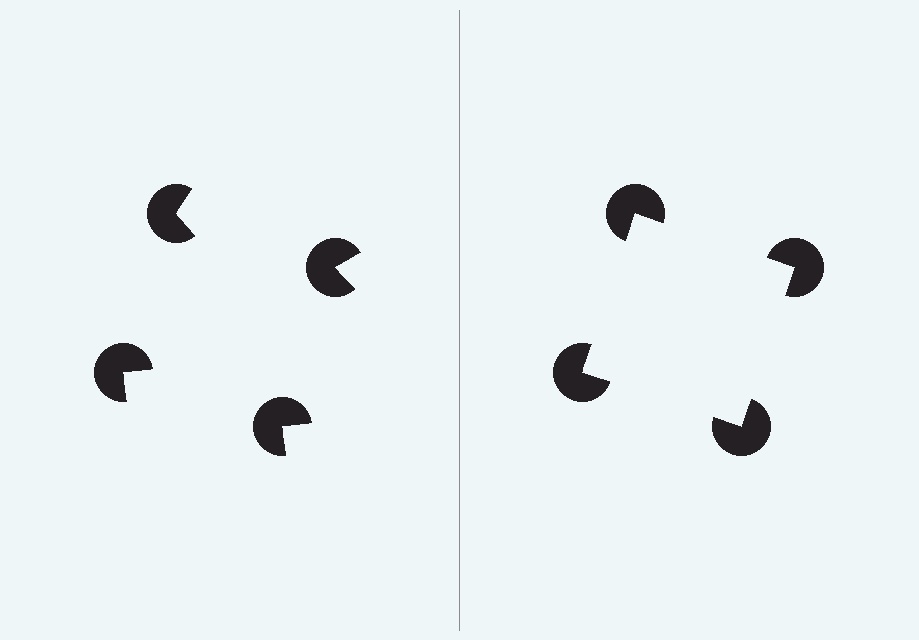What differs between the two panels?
The pac-man discs are positioned identically on both sides; only the wedge orientations differ. On the right they align to a square; on the left they are misaligned.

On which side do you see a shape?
An illusory square appears on the right side. On the left side the wedge cuts are rotated, so no coherent shape forms.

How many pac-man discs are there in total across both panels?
8 — 4 on each side.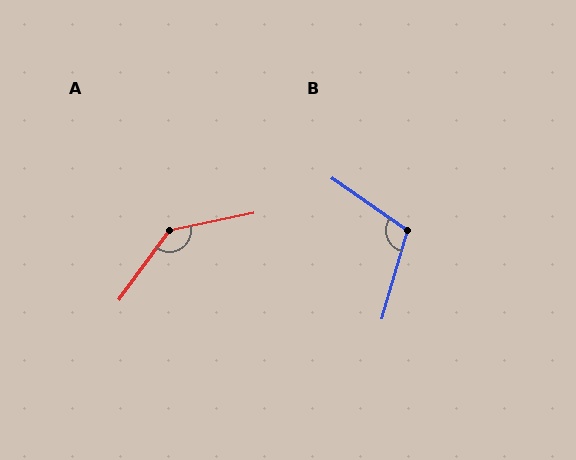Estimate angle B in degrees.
Approximately 108 degrees.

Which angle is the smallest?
B, at approximately 108 degrees.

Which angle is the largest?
A, at approximately 138 degrees.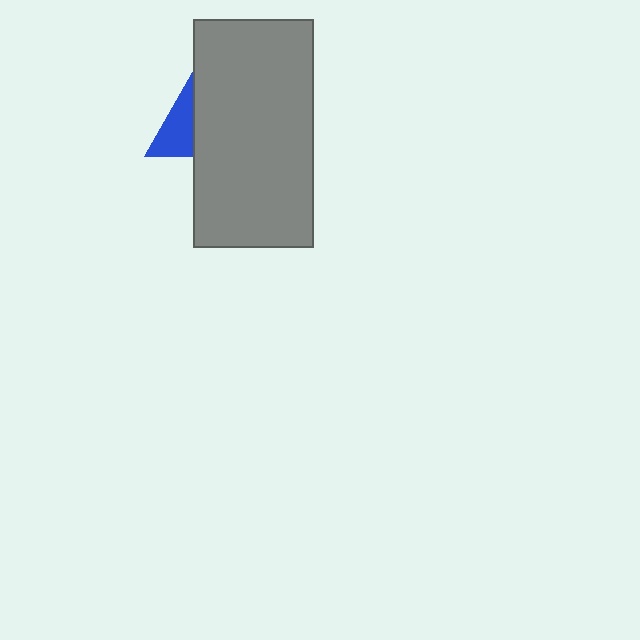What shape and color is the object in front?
The object in front is a gray rectangle.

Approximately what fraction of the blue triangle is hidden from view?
Roughly 62% of the blue triangle is hidden behind the gray rectangle.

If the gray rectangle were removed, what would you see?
You would see the complete blue triangle.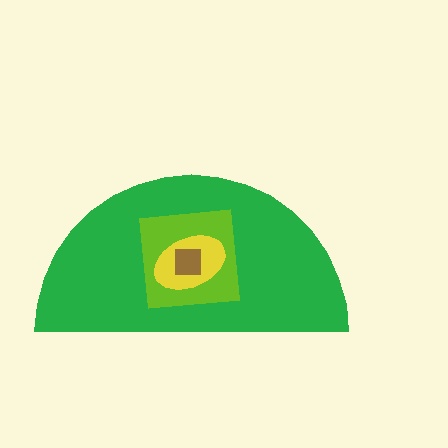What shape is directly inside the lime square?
The yellow ellipse.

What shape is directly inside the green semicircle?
The lime square.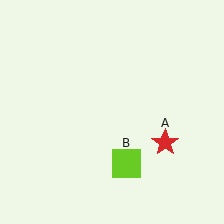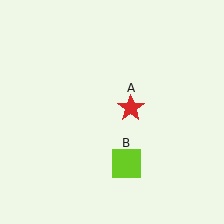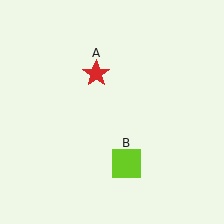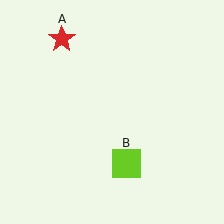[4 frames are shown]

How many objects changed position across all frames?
1 object changed position: red star (object A).